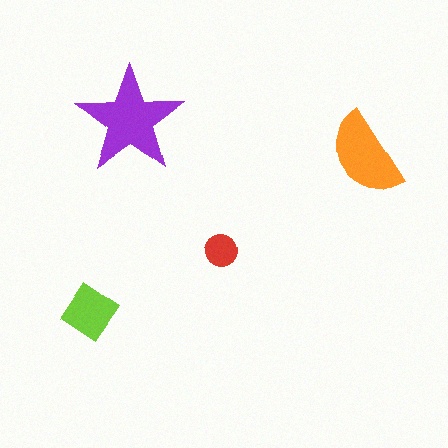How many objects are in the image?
There are 4 objects in the image.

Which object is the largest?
The purple star.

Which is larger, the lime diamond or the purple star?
The purple star.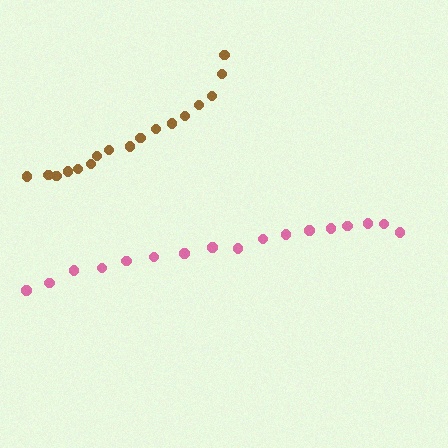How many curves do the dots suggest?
There are 2 distinct paths.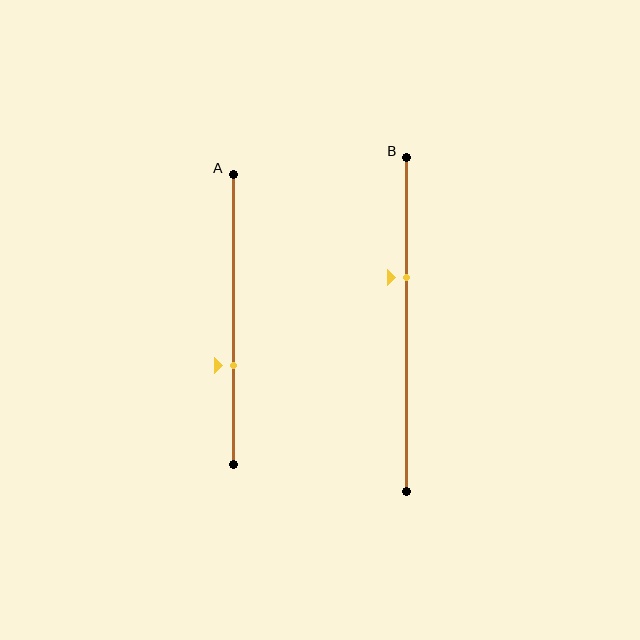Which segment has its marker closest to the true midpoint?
Segment B has its marker closest to the true midpoint.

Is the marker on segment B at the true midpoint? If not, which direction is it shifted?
No, the marker on segment B is shifted upward by about 14% of the segment length.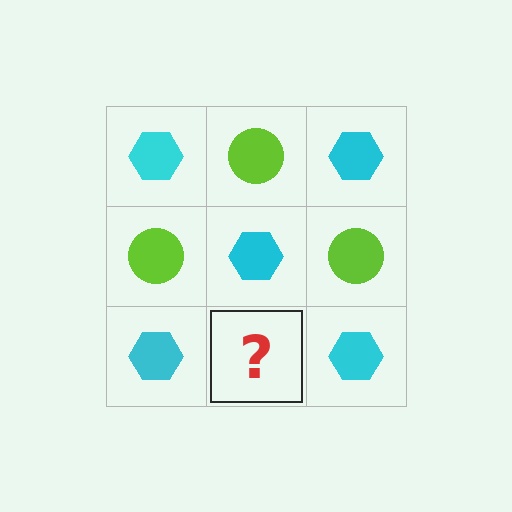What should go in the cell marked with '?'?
The missing cell should contain a lime circle.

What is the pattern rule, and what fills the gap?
The rule is that it alternates cyan hexagon and lime circle in a checkerboard pattern. The gap should be filled with a lime circle.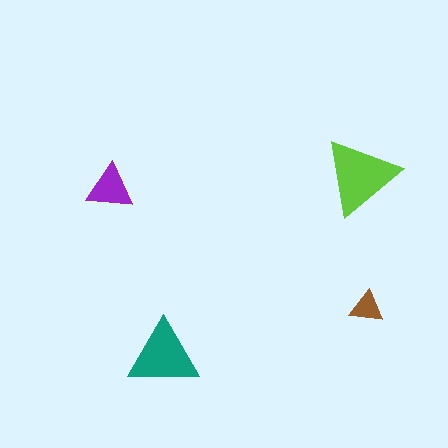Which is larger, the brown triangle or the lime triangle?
The lime one.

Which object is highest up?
The lime triangle is topmost.